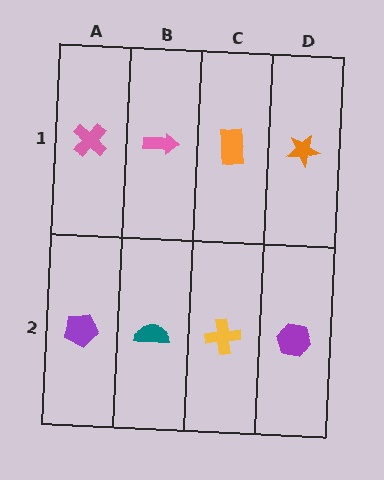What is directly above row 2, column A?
A pink cross.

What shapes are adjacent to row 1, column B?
A teal semicircle (row 2, column B), a pink cross (row 1, column A), an orange rectangle (row 1, column C).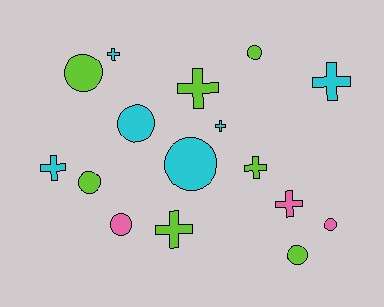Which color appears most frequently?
Lime, with 7 objects.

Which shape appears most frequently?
Circle, with 8 objects.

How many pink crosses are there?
There is 1 pink cross.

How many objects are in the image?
There are 16 objects.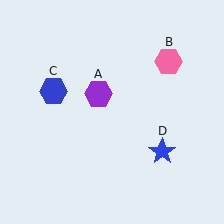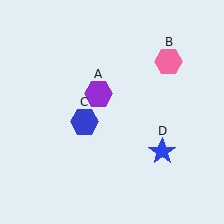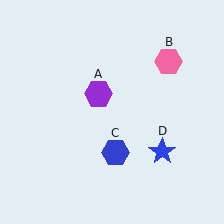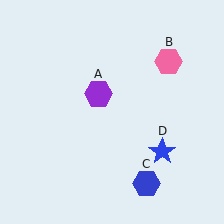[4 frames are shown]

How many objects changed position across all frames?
1 object changed position: blue hexagon (object C).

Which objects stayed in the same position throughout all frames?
Purple hexagon (object A) and pink hexagon (object B) and blue star (object D) remained stationary.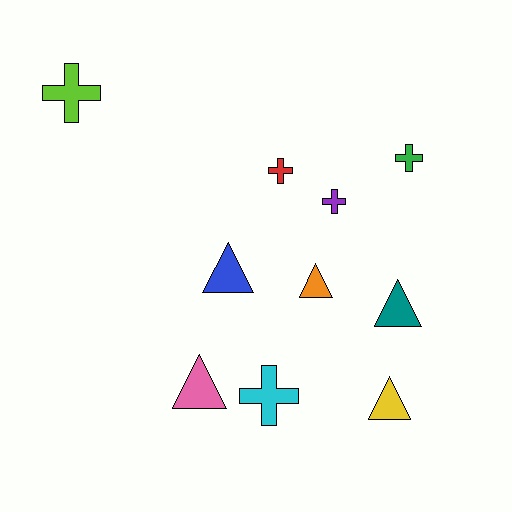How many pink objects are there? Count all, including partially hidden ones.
There is 1 pink object.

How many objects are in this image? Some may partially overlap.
There are 10 objects.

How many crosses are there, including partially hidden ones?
There are 5 crosses.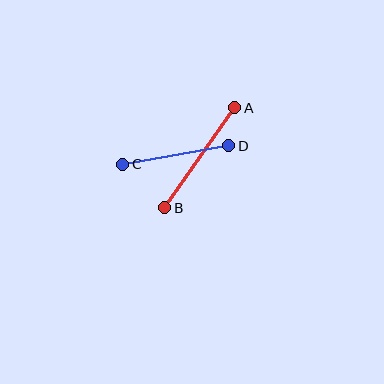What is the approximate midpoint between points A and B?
The midpoint is at approximately (200, 158) pixels.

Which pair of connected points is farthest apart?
Points A and B are farthest apart.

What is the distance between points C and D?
The distance is approximately 107 pixels.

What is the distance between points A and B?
The distance is approximately 122 pixels.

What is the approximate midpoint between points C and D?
The midpoint is at approximately (176, 155) pixels.